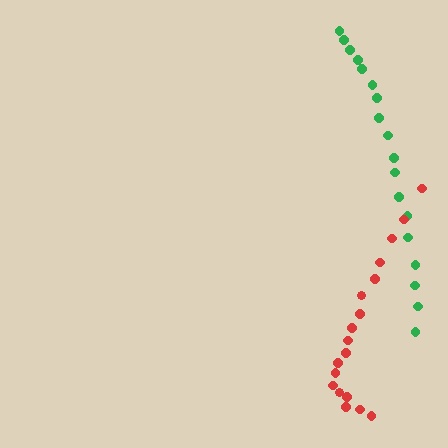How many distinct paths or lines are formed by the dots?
There are 2 distinct paths.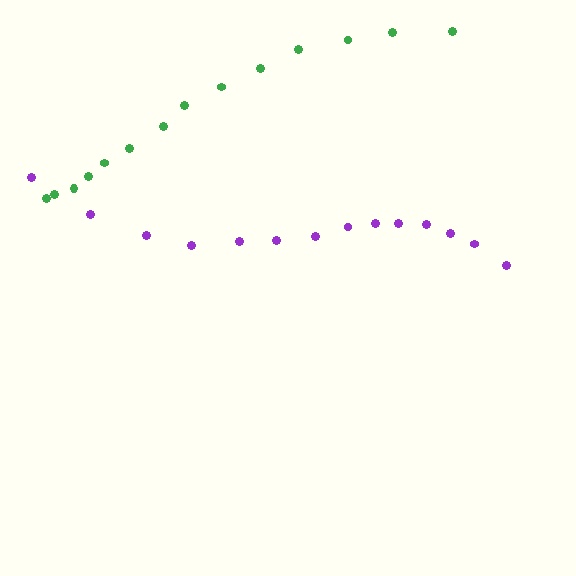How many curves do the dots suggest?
There are 2 distinct paths.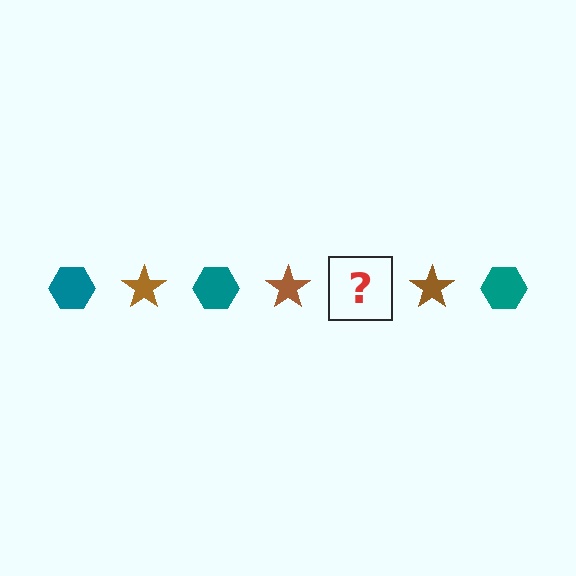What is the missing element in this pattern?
The missing element is a teal hexagon.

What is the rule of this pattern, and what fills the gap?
The rule is that the pattern alternates between teal hexagon and brown star. The gap should be filled with a teal hexagon.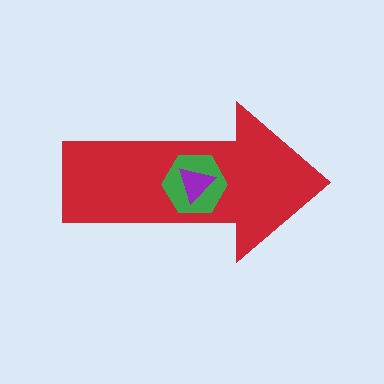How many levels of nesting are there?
3.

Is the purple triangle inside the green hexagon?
Yes.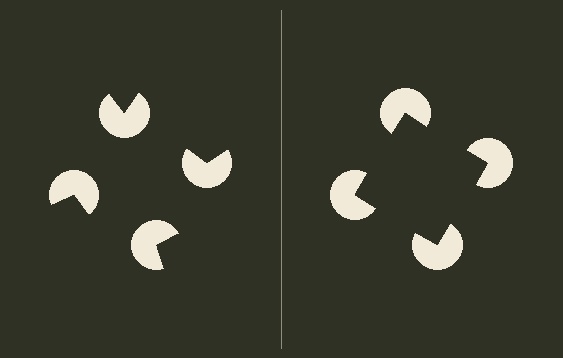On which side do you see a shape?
An illusory square appears on the right side. On the left side the wedge cuts are rotated, so no coherent shape forms.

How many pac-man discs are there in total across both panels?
8 — 4 on each side.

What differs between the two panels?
The pac-man discs are positioned identically on both sides; only the wedge orientations differ. On the right they align to a square; on the left they are misaligned.